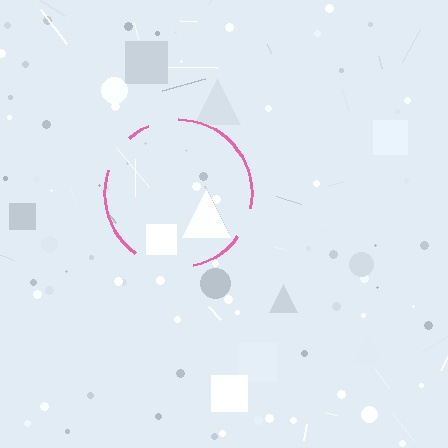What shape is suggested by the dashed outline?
The dashed outline suggests a circle.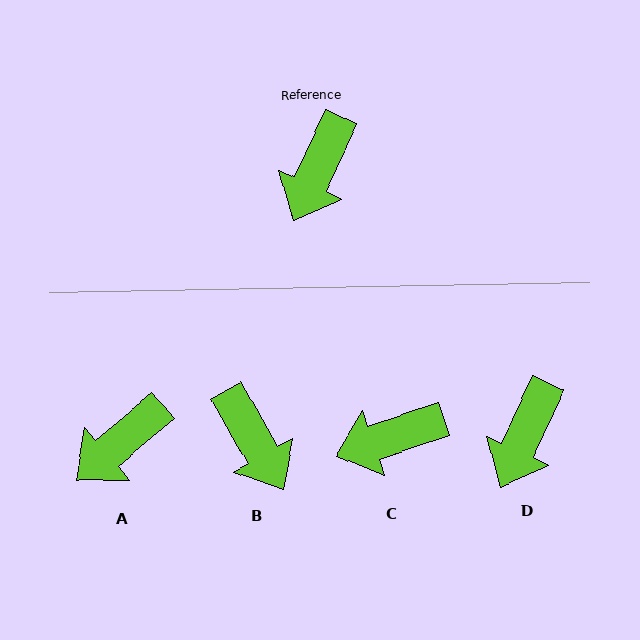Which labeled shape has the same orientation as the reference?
D.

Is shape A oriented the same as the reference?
No, it is off by about 25 degrees.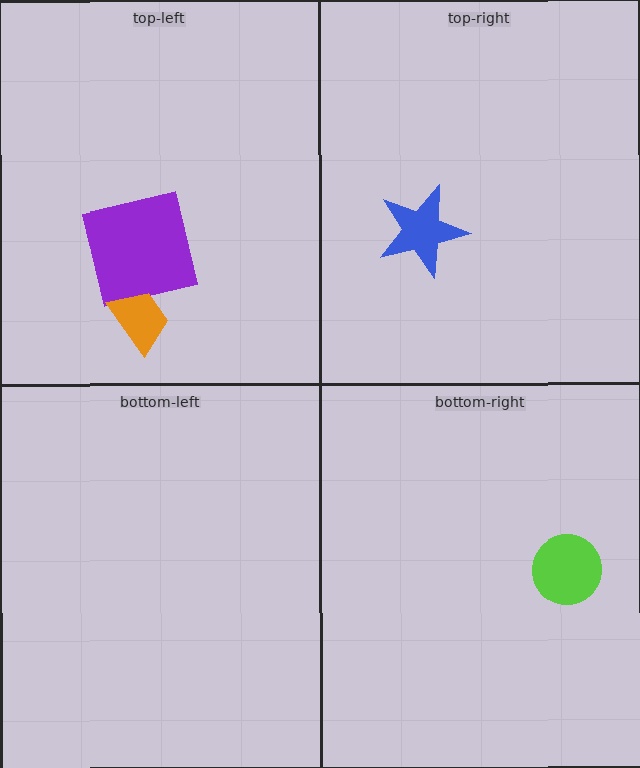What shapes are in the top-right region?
The blue star.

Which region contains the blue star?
The top-right region.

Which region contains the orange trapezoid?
The top-left region.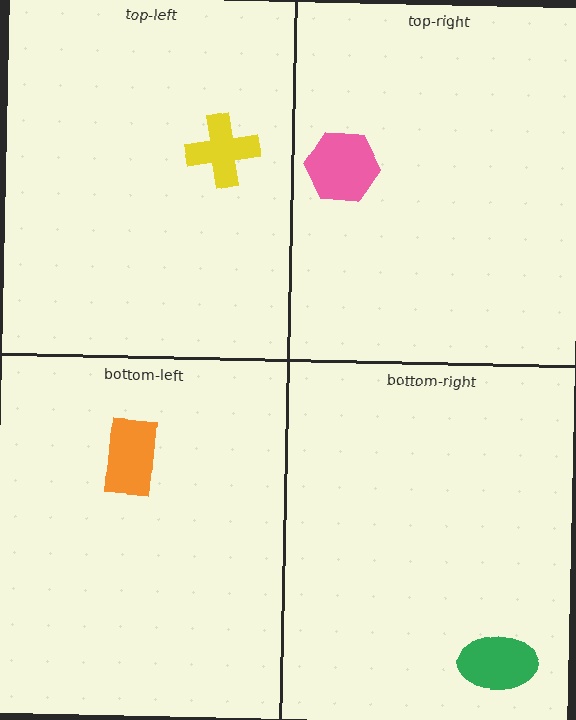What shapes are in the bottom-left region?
The orange rectangle.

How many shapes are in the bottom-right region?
1.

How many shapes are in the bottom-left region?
1.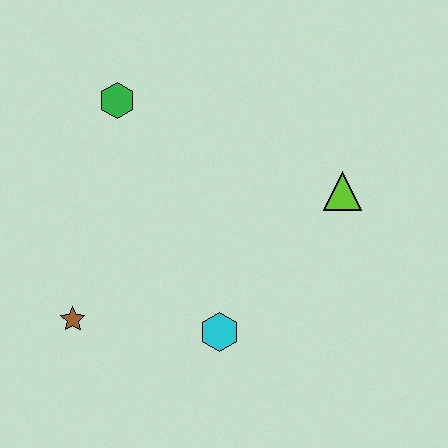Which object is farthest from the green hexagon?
The cyan hexagon is farthest from the green hexagon.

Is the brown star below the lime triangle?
Yes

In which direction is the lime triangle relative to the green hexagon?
The lime triangle is to the right of the green hexagon.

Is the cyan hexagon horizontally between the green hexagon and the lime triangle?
Yes